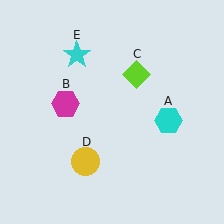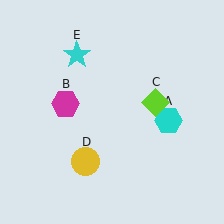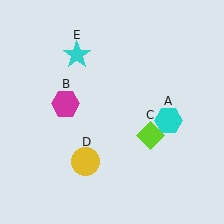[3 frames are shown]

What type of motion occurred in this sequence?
The lime diamond (object C) rotated clockwise around the center of the scene.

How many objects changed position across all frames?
1 object changed position: lime diamond (object C).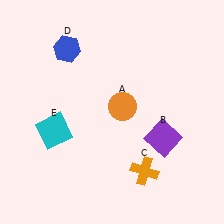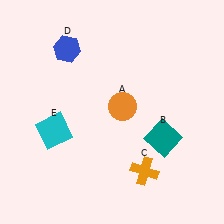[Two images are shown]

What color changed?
The square (B) changed from purple in Image 1 to teal in Image 2.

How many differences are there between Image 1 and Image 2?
There is 1 difference between the two images.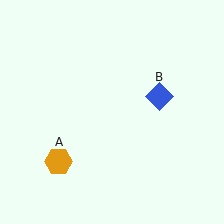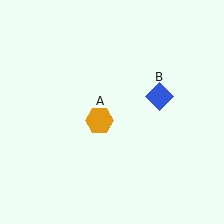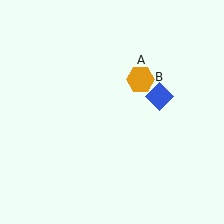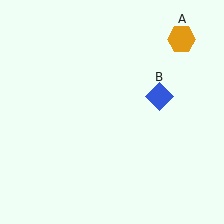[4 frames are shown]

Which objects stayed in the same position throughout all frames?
Blue diamond (object B) remained stationary.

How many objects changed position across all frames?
1 object changed position: orange hexagon (object A).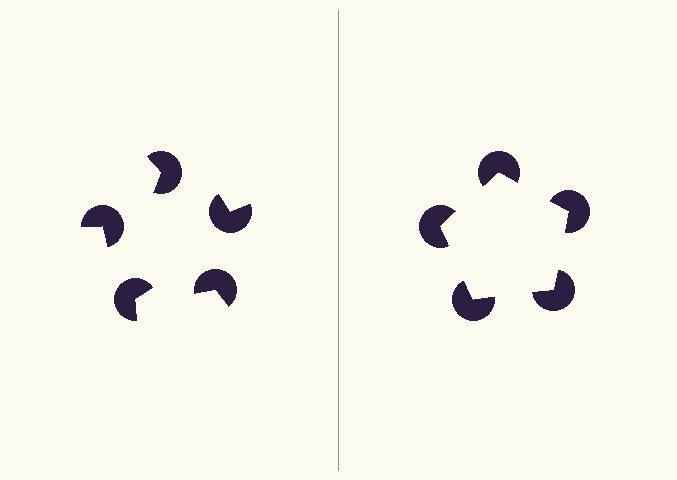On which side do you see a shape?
An illusory pentagon appears on the right side. On the left side the wedge cuts are rotated, so no coherent shape forms.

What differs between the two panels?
The pac-man discs are positioned identically on both sides; only the wedge orientations differ. On the right they align to a pentagon; on the left they are misaligned.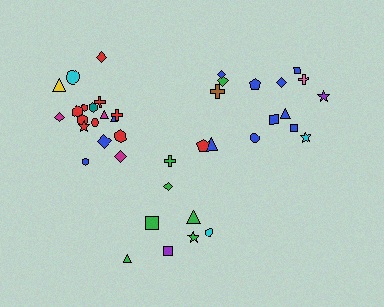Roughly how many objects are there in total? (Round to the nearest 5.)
Roughly 40 objects in total.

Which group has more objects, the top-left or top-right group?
The top-left group.